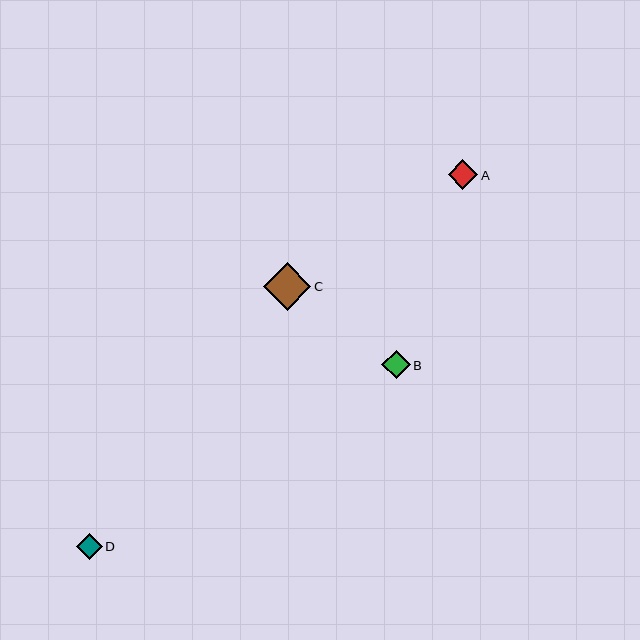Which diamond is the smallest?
Diamond D is the smallest with a size of approximately 26 pixels.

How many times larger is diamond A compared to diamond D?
Diamond A is approximately 1.1 times the size of diamond D.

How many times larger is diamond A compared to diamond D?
Diamond A is approximately 1.1 times the size of diamond D.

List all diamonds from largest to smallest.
From largest to smallest: C, A, B, D.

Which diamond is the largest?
Diamond C is the largest with a size of approximately 48 pixels.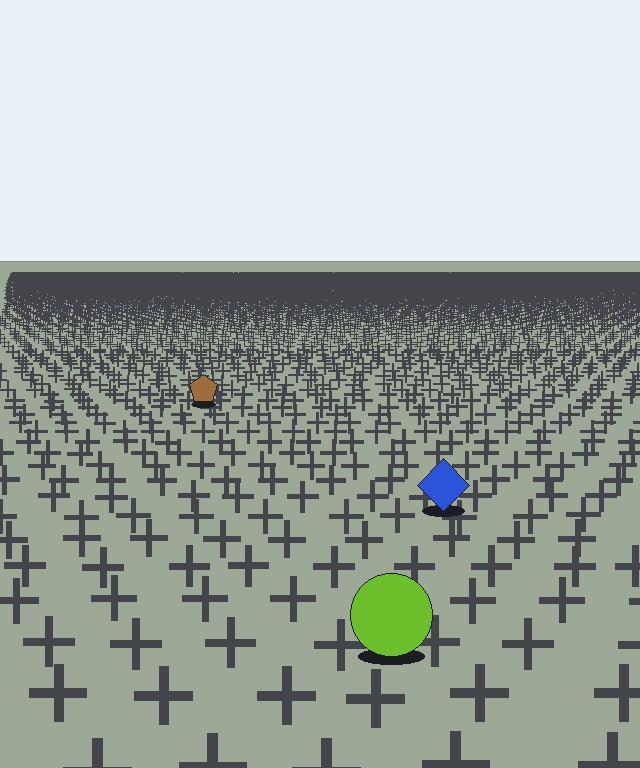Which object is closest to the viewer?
The lime circle is closest. The texture marks near it are larger and more spread out.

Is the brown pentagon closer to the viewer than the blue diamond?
No. The blue diamond is closer — you can tell from the texture gradient: the ground texture is coarser near it.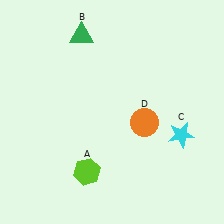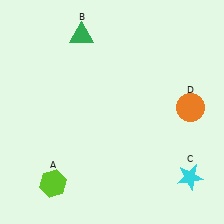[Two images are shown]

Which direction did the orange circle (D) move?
The orange circle (D) moved right.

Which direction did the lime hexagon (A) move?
The lime hexagon (A) moved left.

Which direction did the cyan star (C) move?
The cyan star (C) moved down.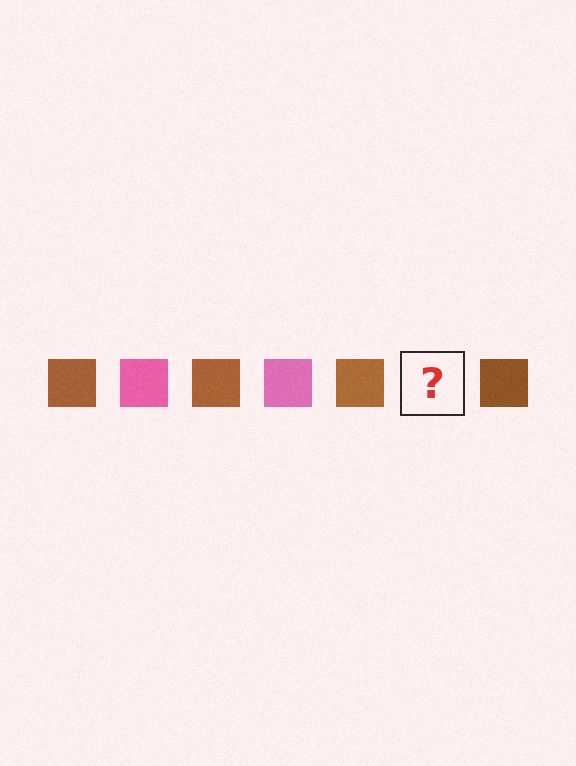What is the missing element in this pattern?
The missing element is a pink square.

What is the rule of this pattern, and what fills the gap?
The rule is that the pattern cycles through brown, pink squares. The gap should be filled with a pink square.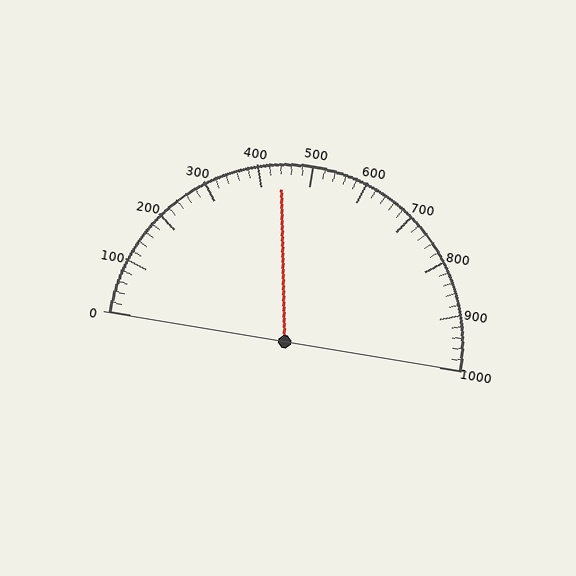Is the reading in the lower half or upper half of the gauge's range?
The reading is in the lower half of the range (0 to 1000).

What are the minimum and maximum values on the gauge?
The gauge ranges from 0 to 1000.